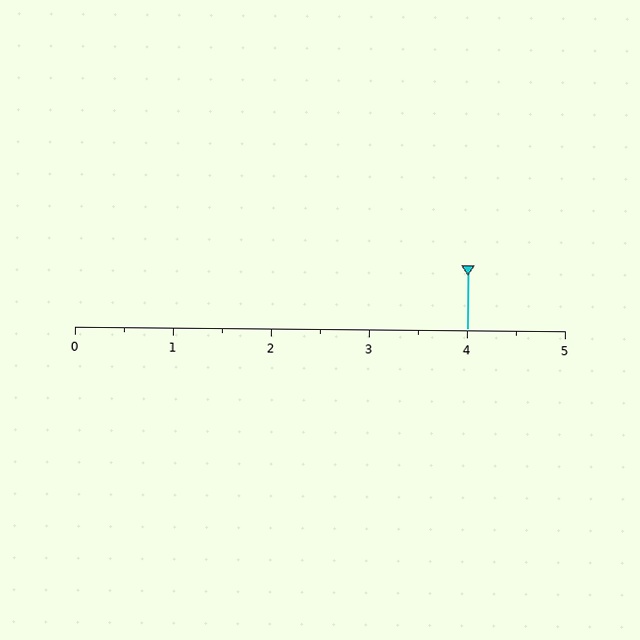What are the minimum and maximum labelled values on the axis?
The axis runs from 0 to 5.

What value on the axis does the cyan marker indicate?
The marker indicates approximately 4.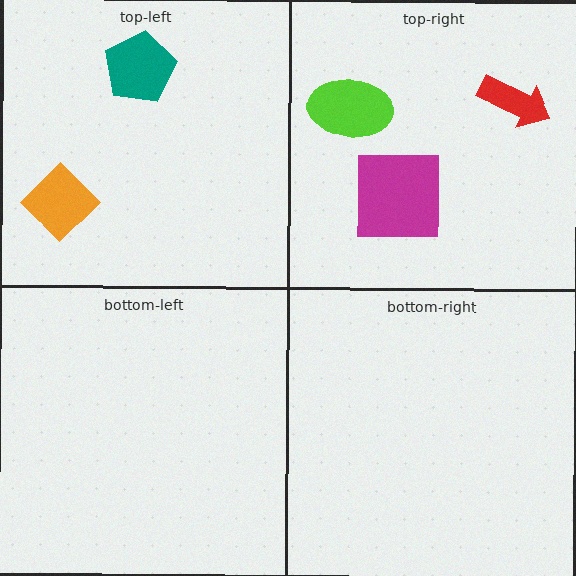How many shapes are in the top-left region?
2.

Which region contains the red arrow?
The top-right region.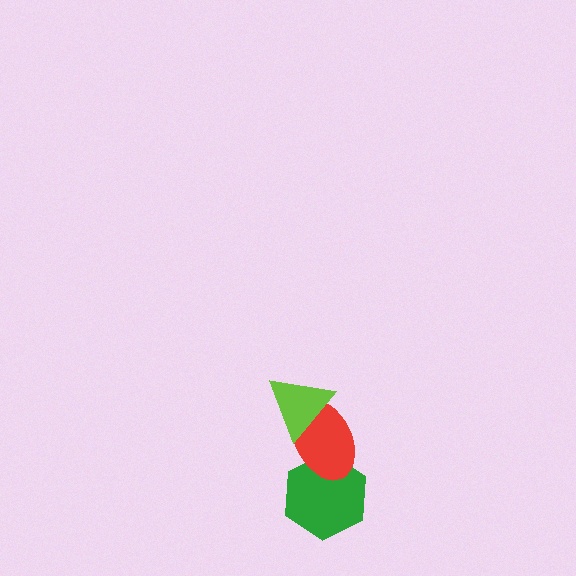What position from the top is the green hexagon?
The green hexagon is 3rd from the top.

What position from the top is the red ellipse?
The red ellipse is 2nd from the top.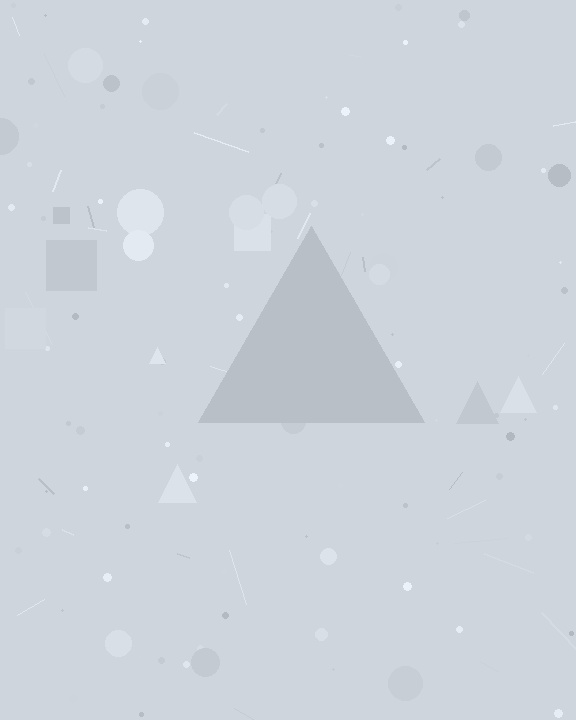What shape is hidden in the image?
A triangle is hidden in the image.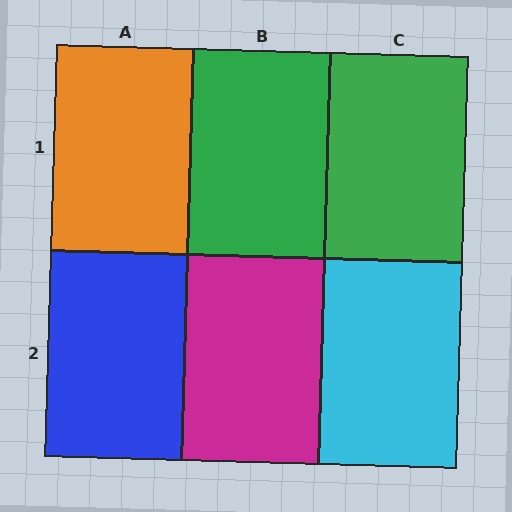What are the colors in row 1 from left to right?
Orange, green, green.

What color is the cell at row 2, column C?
Cyan.